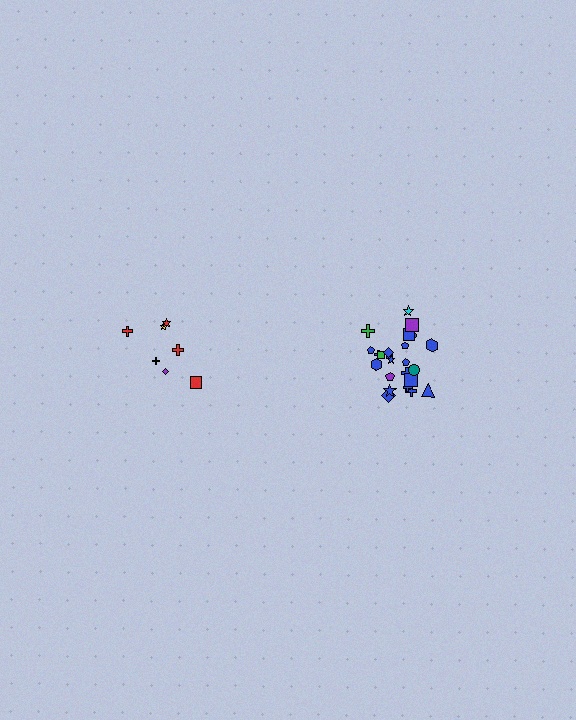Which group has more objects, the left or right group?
The right group.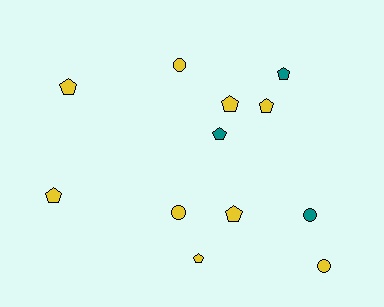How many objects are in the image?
There are 12 objects.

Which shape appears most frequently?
Pentagon, with 8 objects.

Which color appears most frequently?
Yellow, with 9 objects.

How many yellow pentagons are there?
There are 6 yellow pentagons.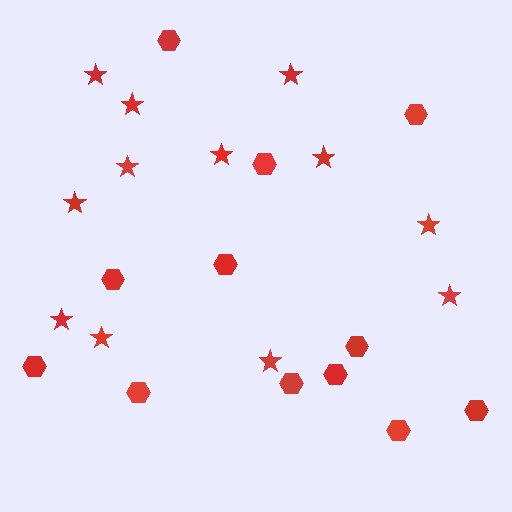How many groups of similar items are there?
There are 2 groups: one group of stars (12) and one group of hexagons (12).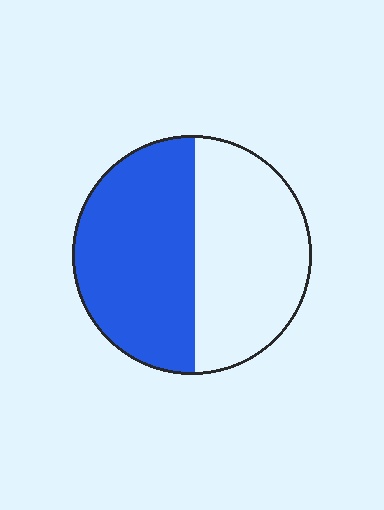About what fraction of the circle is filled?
About one half (1/2).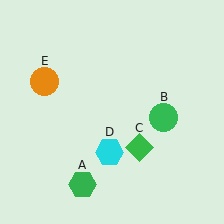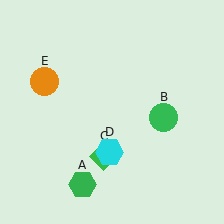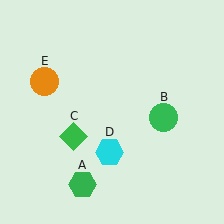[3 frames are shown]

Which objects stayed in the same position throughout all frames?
Green hexagon (object A) and green circle (object B) and cyan hexagon (object D) and orange circle (object E) remained stationary.